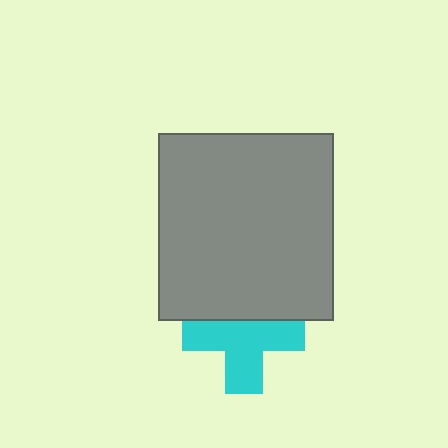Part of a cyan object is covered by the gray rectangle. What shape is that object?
It is a cross.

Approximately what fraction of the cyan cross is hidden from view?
Roughly 33% of the cyan cross is hidden behind the gray rectangle.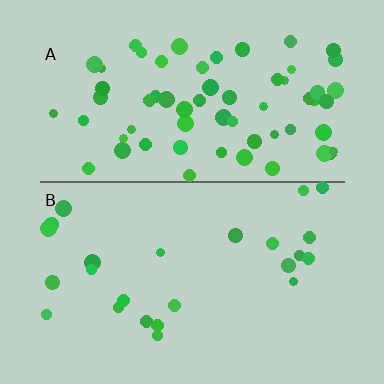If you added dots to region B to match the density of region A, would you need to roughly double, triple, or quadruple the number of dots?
Approximately triple.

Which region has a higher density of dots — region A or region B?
A (the top).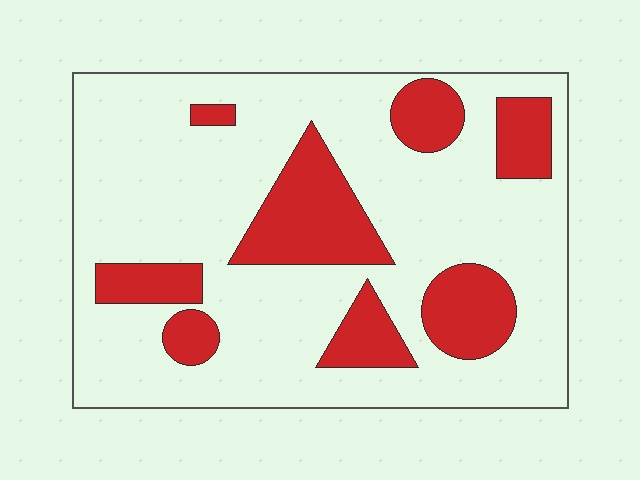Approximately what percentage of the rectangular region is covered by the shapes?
Approximately 25%.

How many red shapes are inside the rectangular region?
8.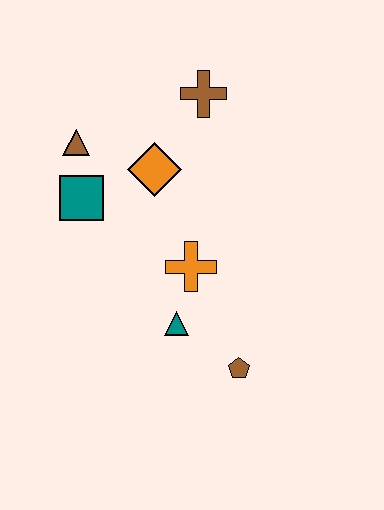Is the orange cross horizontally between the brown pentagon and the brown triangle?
Yes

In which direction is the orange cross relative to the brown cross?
The orange cross is below the brown cross.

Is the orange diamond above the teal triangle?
Yes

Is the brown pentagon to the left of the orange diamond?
No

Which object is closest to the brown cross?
The orange diamond is closest to the brown cross.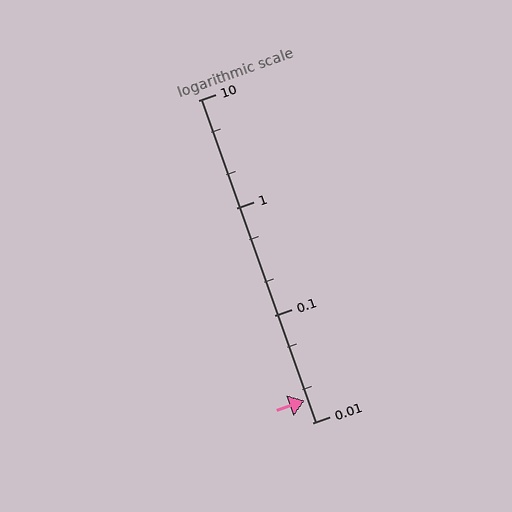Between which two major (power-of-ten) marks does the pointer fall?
The pointer is between 0.01 and 0.1.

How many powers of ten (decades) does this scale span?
The scale spans 3 decades, from 0.01 to 10.